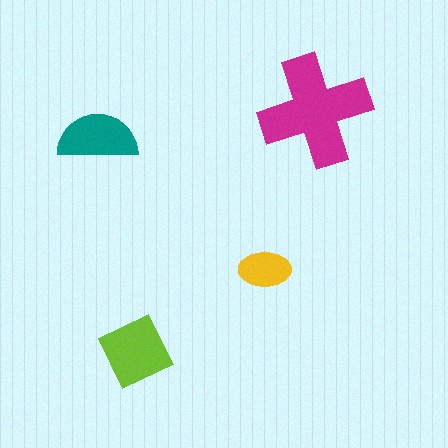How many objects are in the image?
There are 4 objects in the image.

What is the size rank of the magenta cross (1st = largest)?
1st.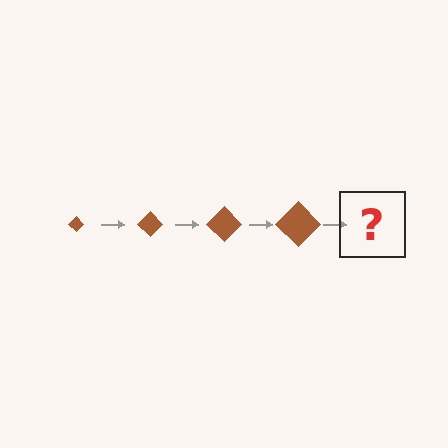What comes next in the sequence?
The next element should be a brown diamond, larger than the previous one.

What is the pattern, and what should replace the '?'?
The pattern is that the diamond gets progressively larger each step. The '?' should be a brown diamond, larger than the previous one.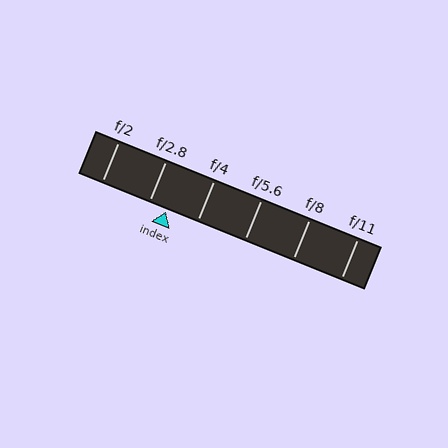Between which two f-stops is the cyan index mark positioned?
The index mark is between f/2.8 and f/4.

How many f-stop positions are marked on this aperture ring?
There are 6 f-stop positions marked.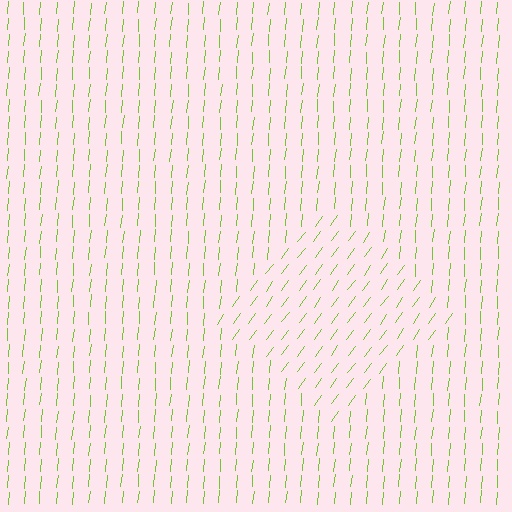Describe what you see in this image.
The image is filled with small lime line segments. A diamond region in the image has lines oriented differently from the surrounding lines, creating a visible texture boundary.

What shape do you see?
I see a diamond.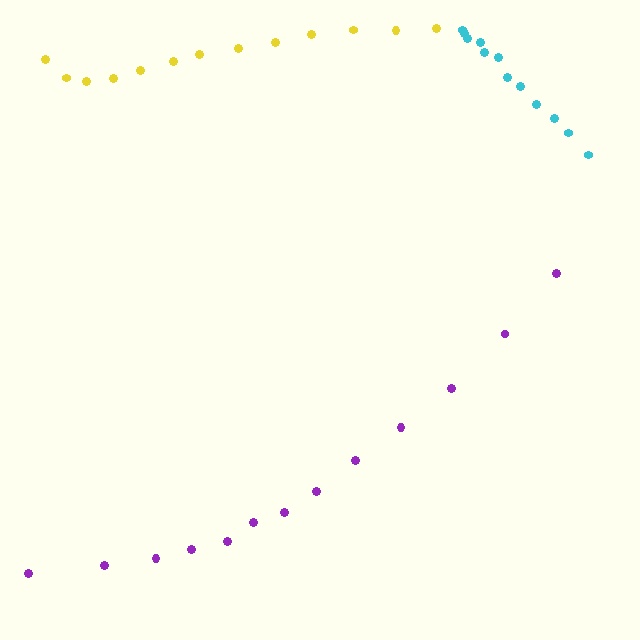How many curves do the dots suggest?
There are 3 distinct paths.